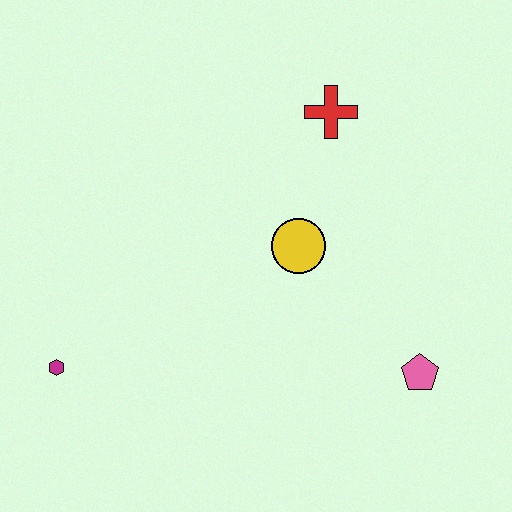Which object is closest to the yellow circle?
The red cross is closest to the yellow circle.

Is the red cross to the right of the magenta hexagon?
Yes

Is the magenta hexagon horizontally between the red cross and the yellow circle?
No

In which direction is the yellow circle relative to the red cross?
The yellow circle is below the red cross.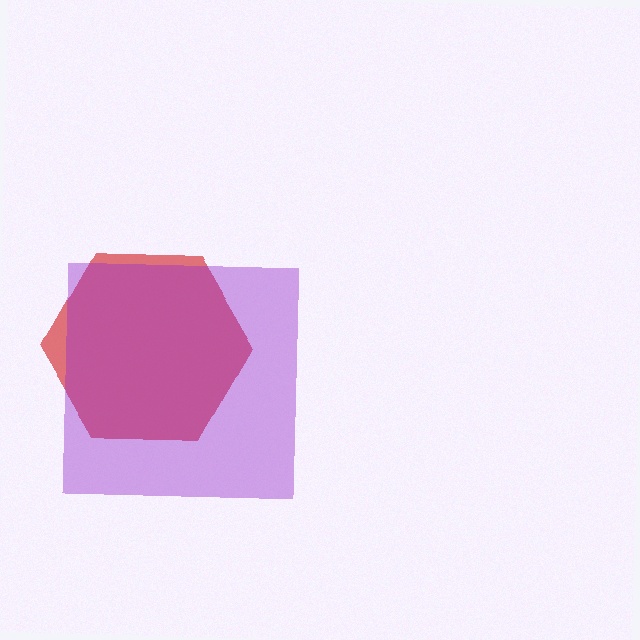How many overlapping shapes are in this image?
There are 2 overlapping shapes in the image.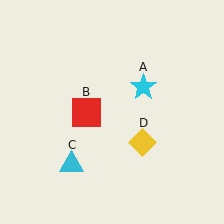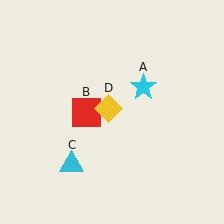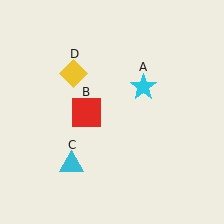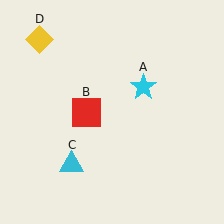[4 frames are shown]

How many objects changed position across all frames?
1 object changed position: yellow diamond (object D).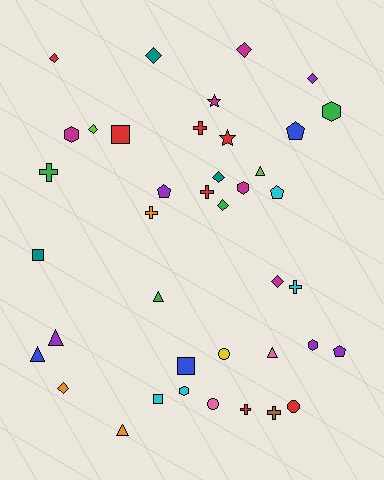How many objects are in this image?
There are 40 objects.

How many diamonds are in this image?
There are 9 diamonds.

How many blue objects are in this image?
There are 3 blue objects.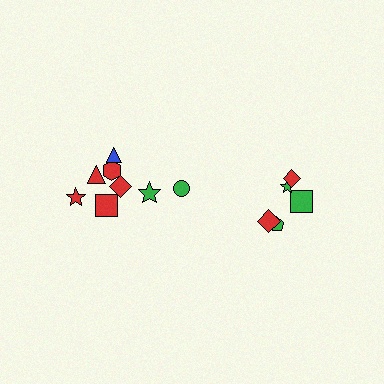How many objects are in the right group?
There are 5 objects.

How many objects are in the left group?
There are 8 objects.